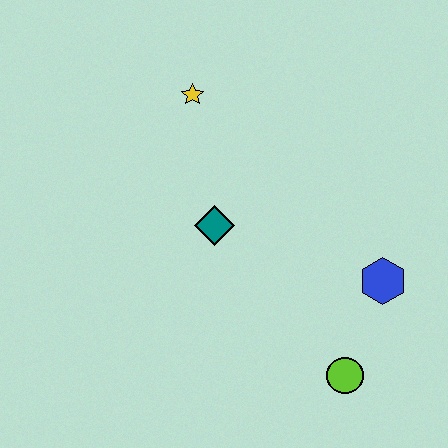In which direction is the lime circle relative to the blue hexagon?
The lime circle is below the blue hexagon.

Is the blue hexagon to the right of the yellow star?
Yes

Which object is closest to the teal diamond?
The yellow star is closest to the teal diamond.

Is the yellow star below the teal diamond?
No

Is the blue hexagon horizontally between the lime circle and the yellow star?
No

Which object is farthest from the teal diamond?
The lime circle is farthest from the teal diamond.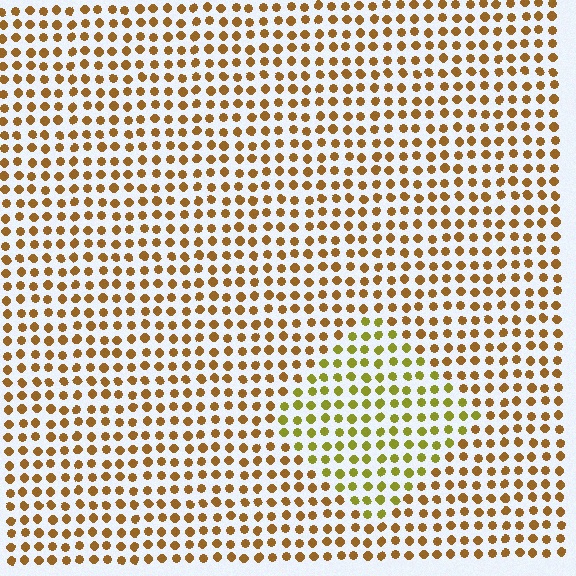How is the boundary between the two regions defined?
The boundary is defined purely by a slight shift in hue (about 34 degrees). Spacing, size, and orientation are identical on both sides.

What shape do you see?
I see a diamond.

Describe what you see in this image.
The image is filled with small brown elements in a uniform arrangement. A diamond-shaped region is visible where the elements are tinted to a slightly different hue, forming a subtle color boundary.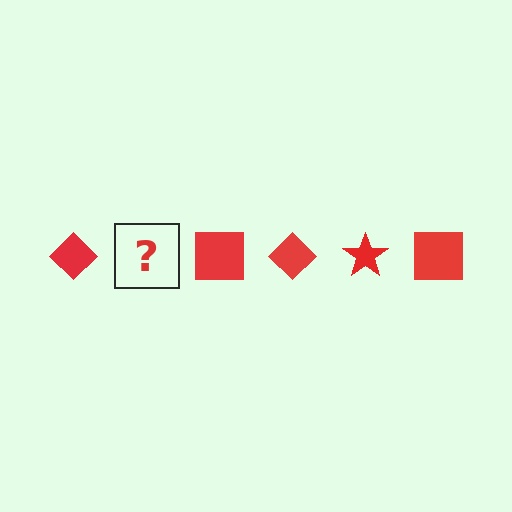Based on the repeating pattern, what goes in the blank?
The blank should be a red star.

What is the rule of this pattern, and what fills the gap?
The rule is that the pattern cycles through diamond, star, square shapes in red. The gap should be filled with a red star.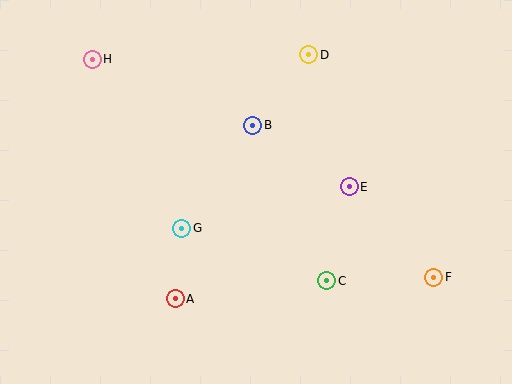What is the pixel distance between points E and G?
The distance between E and G is 173 pixels.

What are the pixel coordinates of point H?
Point H is at (92, 59).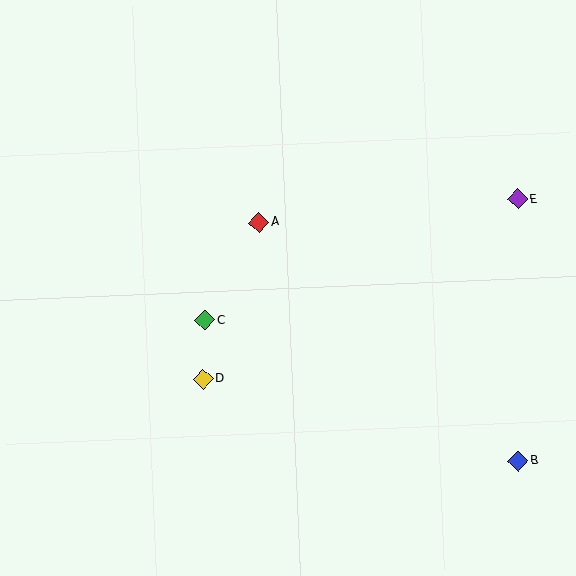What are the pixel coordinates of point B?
Point B is at (518, 461).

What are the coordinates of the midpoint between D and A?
The midpoint between D and A is at (231, 301).